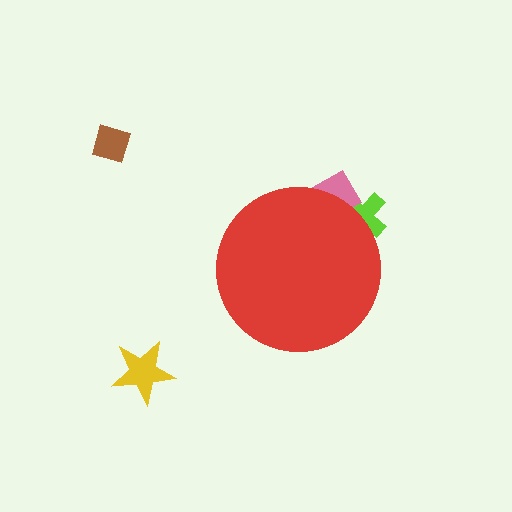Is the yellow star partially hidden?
No, the yellow star is fully visible.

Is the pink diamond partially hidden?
Yes, the pink diamond is partially hidden behind the red circle.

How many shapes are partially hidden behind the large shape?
2 shapes are partially hidden.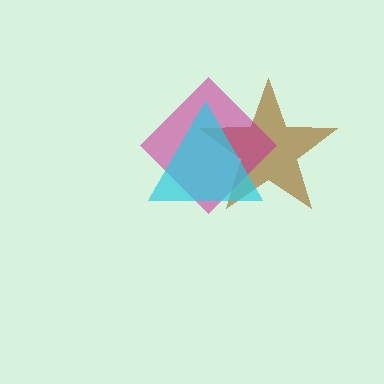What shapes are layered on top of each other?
The layered shapes are: a brown star, a magenta diamond, a cyan triangle.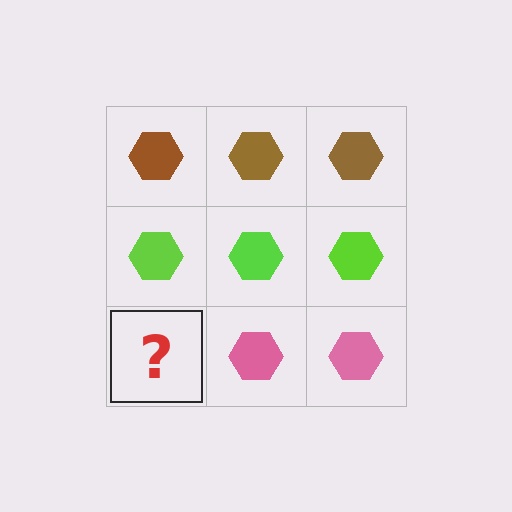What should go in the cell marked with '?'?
The missing cell should contain a pink hexagon.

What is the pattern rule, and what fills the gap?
The rule is that each row has a consistent color. The gap should be filled with a pink hexagon.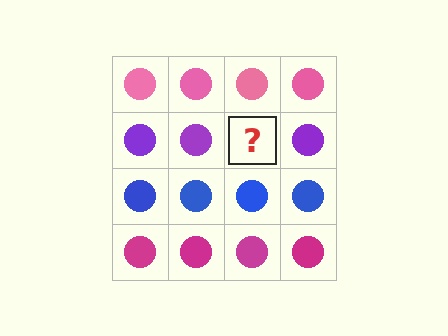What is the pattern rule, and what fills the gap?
The rule is that each row has a consistent color. The gap should be filled with a purple circle.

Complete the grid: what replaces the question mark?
The question mark should be replaced with a purple circle.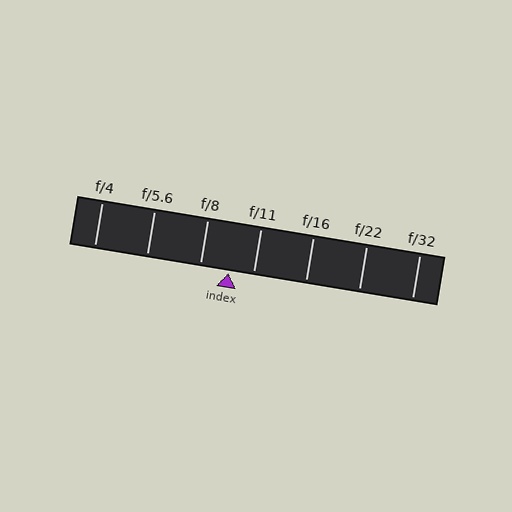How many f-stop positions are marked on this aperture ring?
There are 7 f-stop positions marked.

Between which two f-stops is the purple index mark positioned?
The index mark is between f/8 and f/11.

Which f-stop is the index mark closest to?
The index mark is closest to f/11.